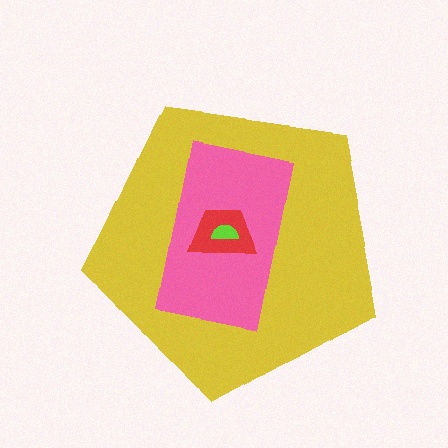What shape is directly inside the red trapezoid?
The lime semicircle.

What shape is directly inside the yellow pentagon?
The pink rectangle.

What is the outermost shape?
The yellow pentagon.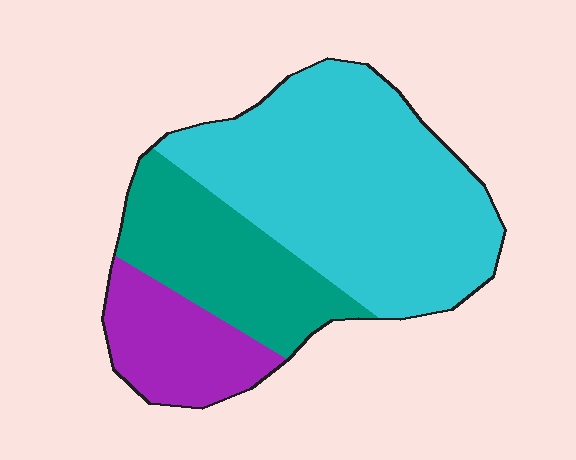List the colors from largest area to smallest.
From largest to smallest: cyan, teal, purple.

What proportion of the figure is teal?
Teal takes up about one quarter (1/4) of the figure.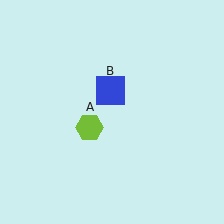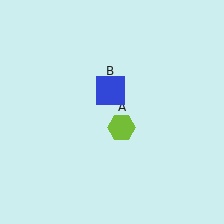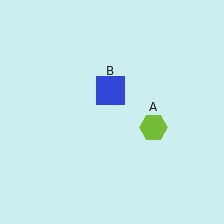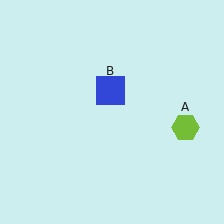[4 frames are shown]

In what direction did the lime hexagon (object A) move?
The lime hexagon (object A) moved right.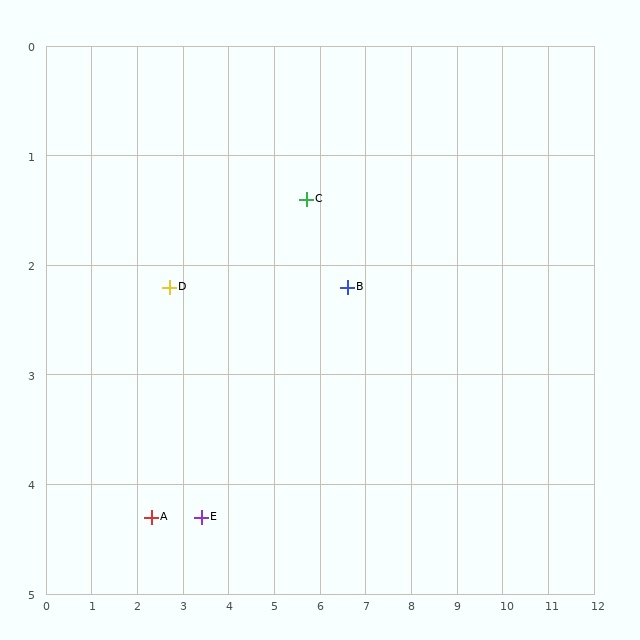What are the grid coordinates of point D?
Point D is at approximately (2.7, 2.2).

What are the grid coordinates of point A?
Point A is at approximately (2.3, 4.3).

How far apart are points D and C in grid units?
Points D and C are about 3.1 grid units apart.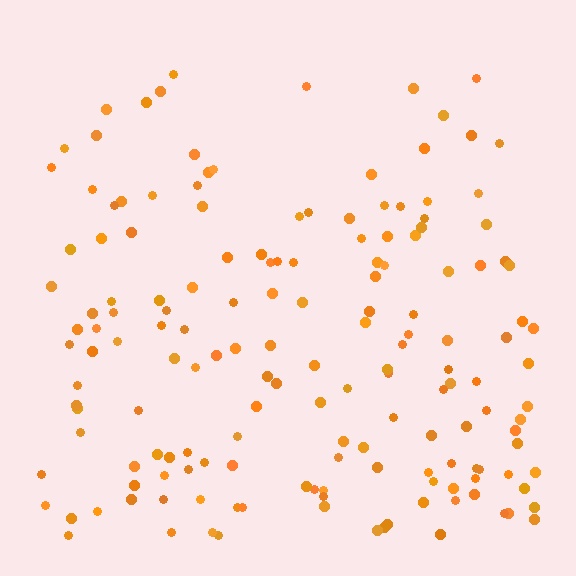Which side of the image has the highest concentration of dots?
The bottom.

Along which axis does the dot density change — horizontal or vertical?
Vertical.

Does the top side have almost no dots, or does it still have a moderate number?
Still a moderate number, just noticeably fewer than the bottom.